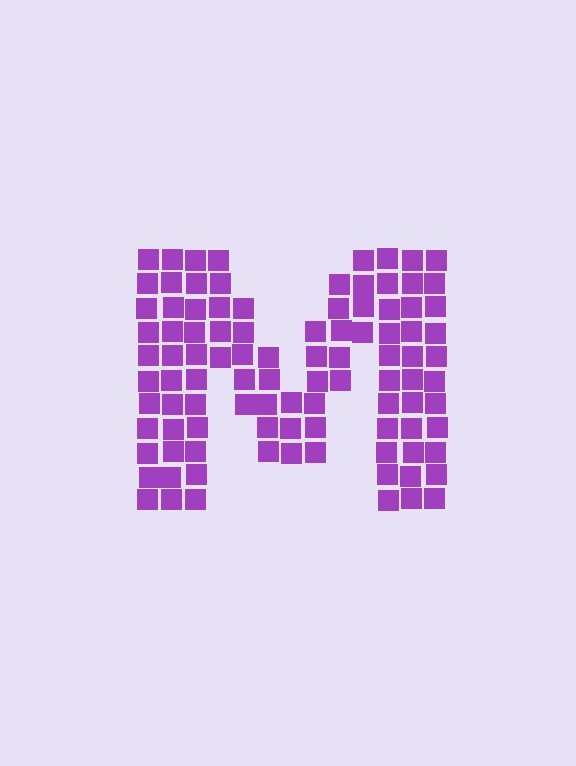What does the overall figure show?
The overall figure shows the letter M.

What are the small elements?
The small elements are squares.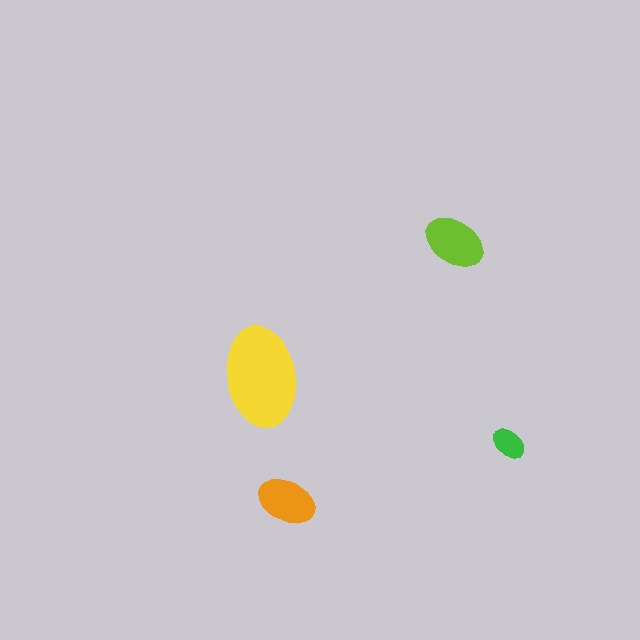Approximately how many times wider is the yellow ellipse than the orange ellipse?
About 1.5 times wider.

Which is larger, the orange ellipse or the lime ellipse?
The lime one.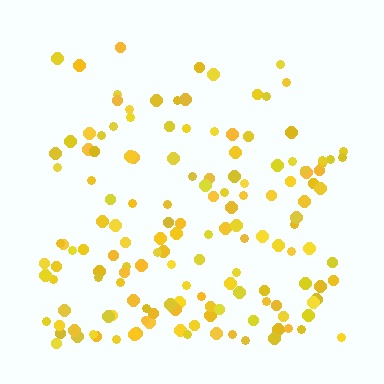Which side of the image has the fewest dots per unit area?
The top.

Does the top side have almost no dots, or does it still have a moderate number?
Still a moderate number, just noticeably fewer than the bottom.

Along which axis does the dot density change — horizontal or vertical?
Vertical.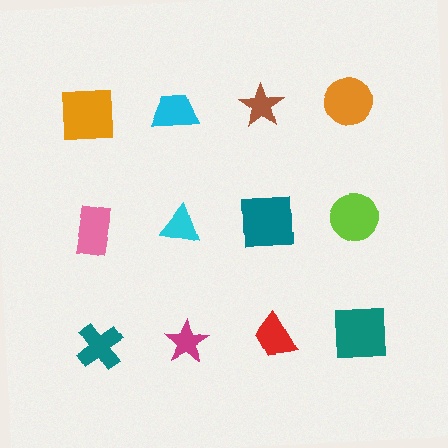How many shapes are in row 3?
4 shapes.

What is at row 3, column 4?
A teal square.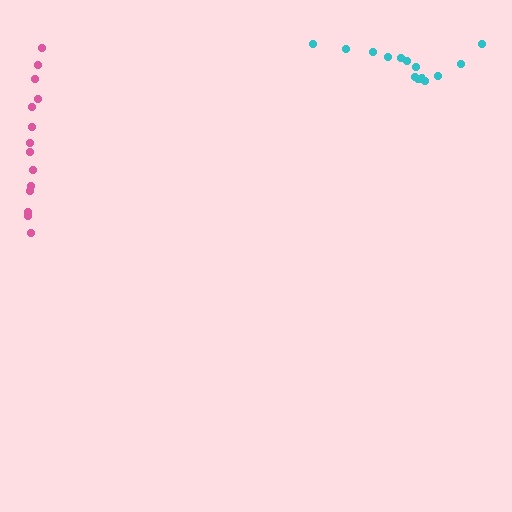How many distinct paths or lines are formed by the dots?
There are 2 distinct paths.